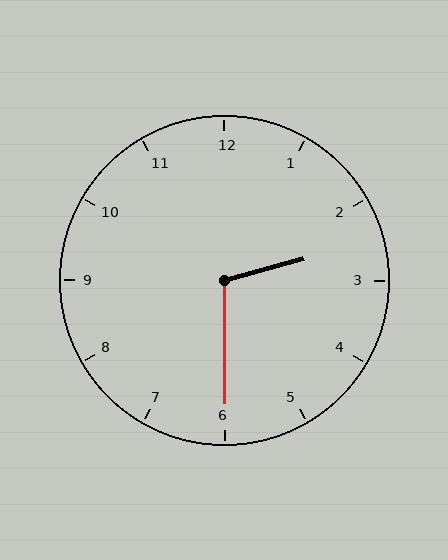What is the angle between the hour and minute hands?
Approximately 105 degrees.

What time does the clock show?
2:30.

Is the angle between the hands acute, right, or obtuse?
It is obtuse.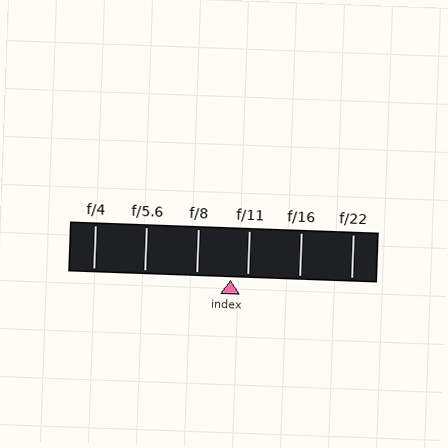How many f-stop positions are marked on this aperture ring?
There are 6 f-stop positions marked.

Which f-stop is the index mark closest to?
The index mark is closest to f/11.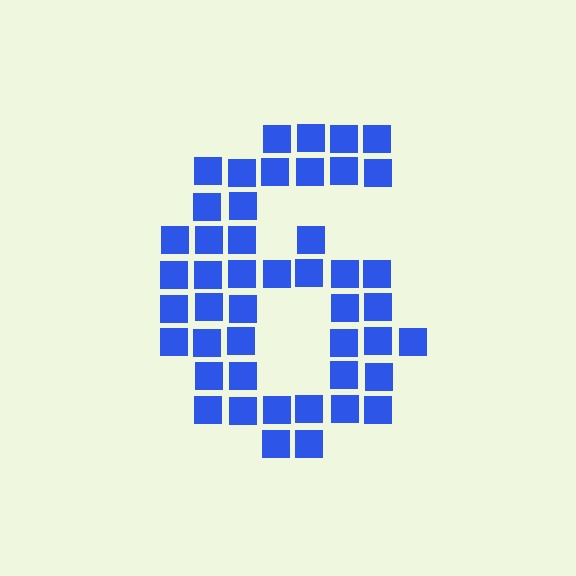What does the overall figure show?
The overall figure shows the digit 6.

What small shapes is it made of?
It is made of small squares.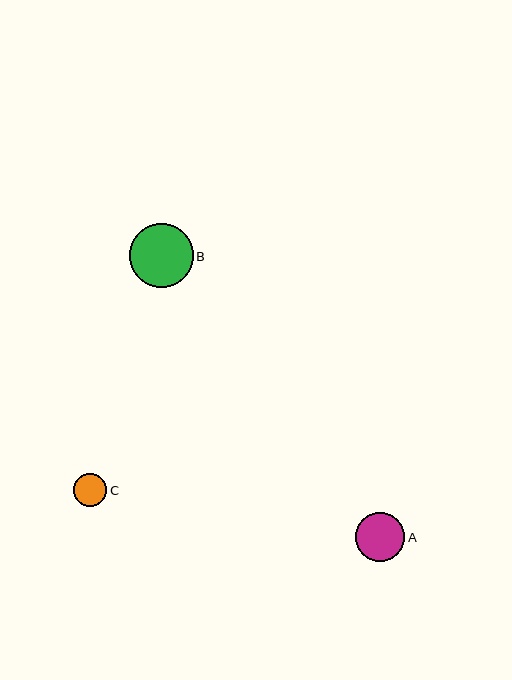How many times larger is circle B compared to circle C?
Circle B is approximately 1.9 times the size of circle C.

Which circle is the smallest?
Circle C is the smallest with a size of approximately 33 pixels.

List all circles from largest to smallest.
From largest to smallest: B, A, C.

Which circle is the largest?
Circle B is the largest with a size of approximately 64 pixels.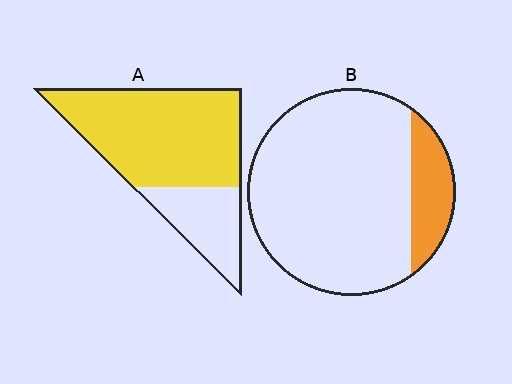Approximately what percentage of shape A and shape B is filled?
A is approximately 75% and B is approximately 15%.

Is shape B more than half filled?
No.